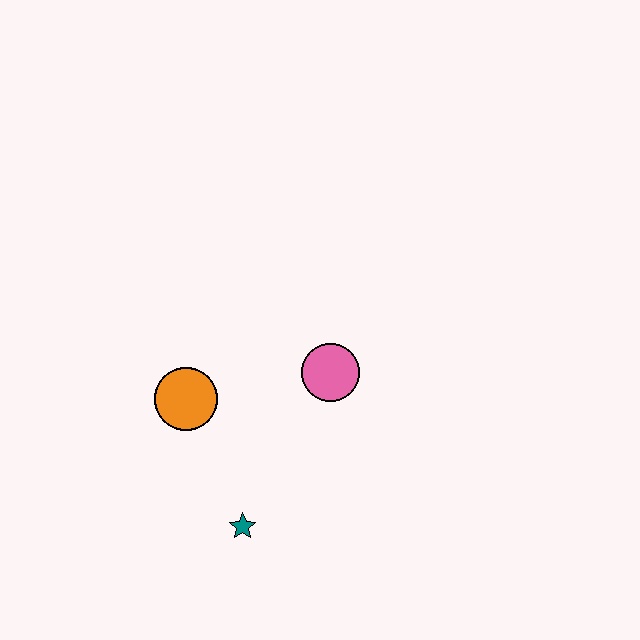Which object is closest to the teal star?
The orange circle is closest to the teal star.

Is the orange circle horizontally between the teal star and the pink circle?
No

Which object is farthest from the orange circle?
The pink circle is farthest from the orange circle.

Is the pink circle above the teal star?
Yes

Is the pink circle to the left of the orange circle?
No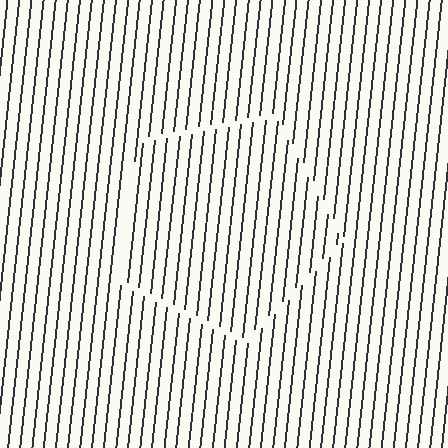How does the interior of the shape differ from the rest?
The interior of the shape contains the same grating, shifted by half a period — the contour is defined by the phase discontinuity where line-ends from the inner and outer gratings abut.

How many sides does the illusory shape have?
5 sides — the line-ends trace a pentagon.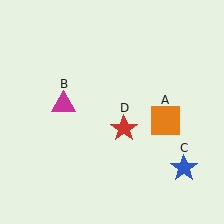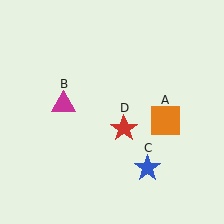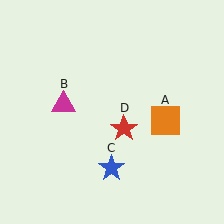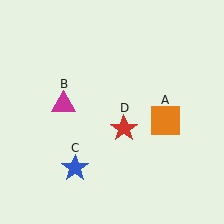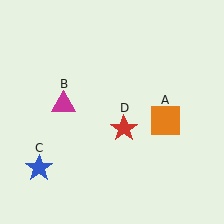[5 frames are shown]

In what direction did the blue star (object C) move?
The blue star (object C) moved left.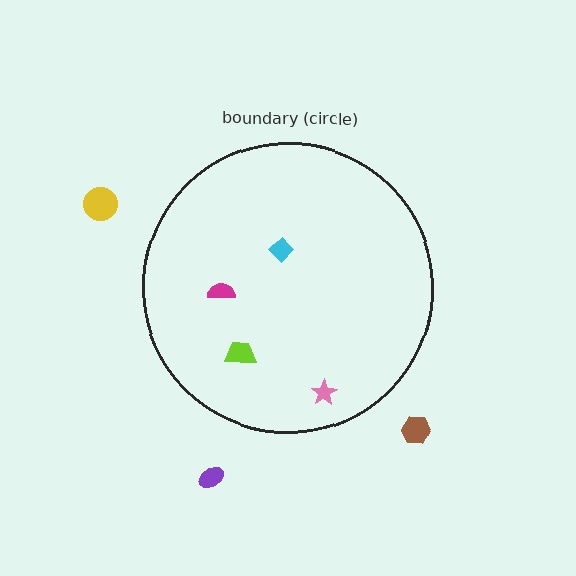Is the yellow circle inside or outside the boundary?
Outside.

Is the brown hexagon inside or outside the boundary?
Outside.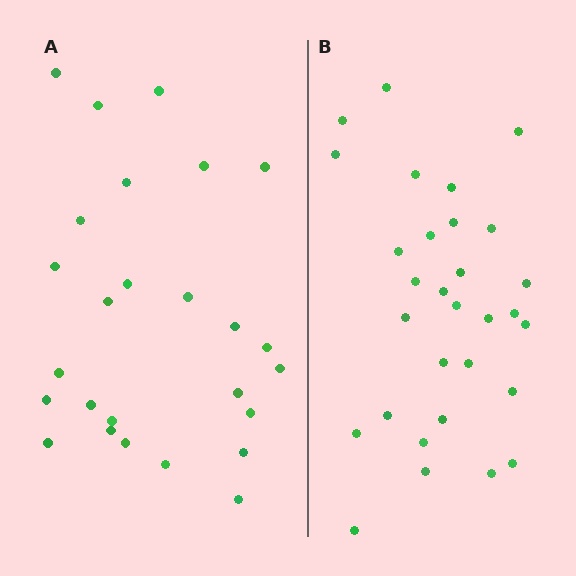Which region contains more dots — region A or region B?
Region B (the right region) has more dots.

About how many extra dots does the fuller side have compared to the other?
Region B has about 4 more dots than region A.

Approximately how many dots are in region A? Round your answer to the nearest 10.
About 30 dots. (The exact count is 26, which rounds to 30.)